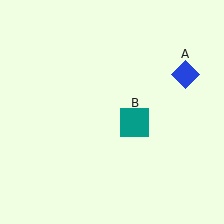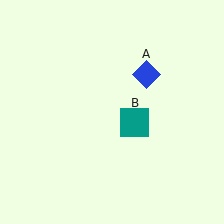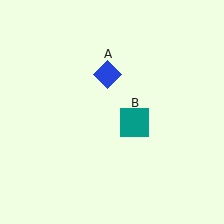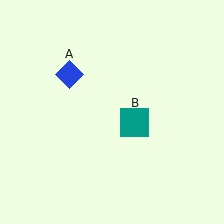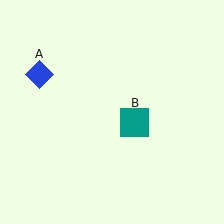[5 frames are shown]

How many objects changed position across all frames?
1 object changed position: blue diamond (object A).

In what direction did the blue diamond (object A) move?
The blue diamond (object A) moved left.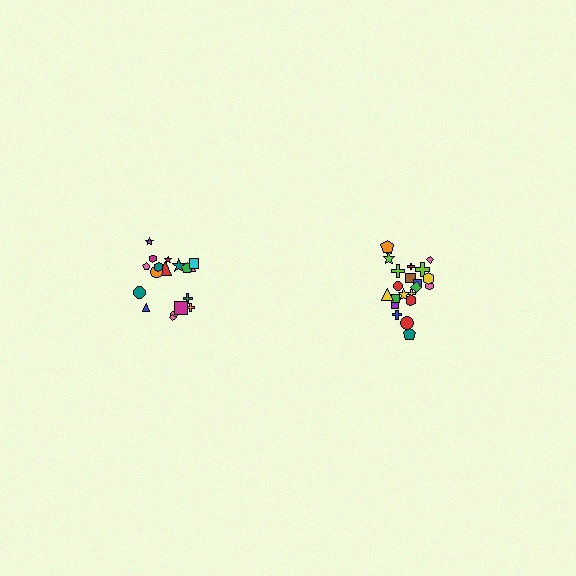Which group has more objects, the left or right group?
The right group.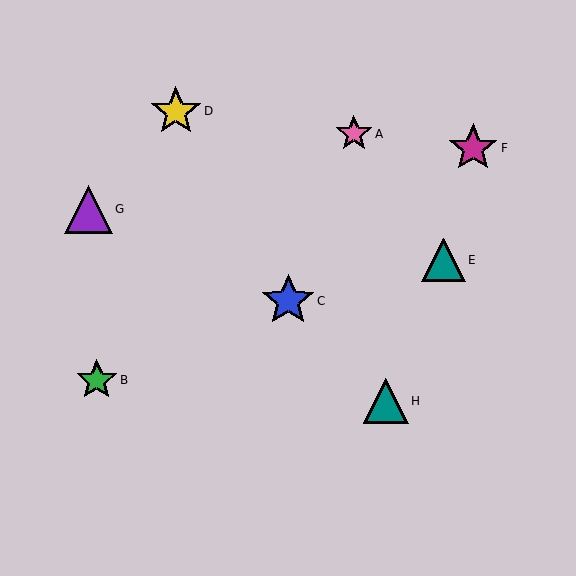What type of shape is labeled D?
Shape D is a yellow star.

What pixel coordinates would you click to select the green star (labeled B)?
Click at (97, 380) to select the green star B.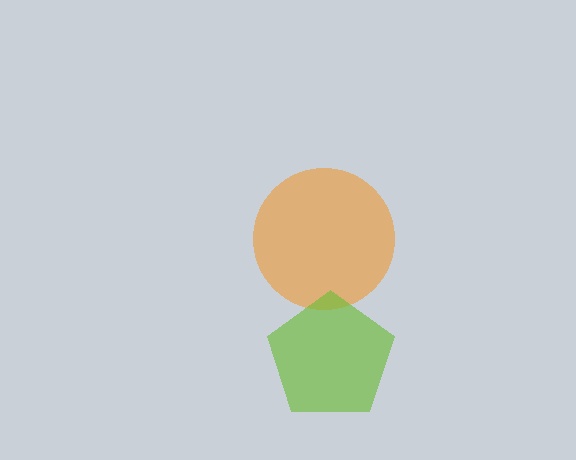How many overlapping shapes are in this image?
There are 2 overlapping shapes in the image.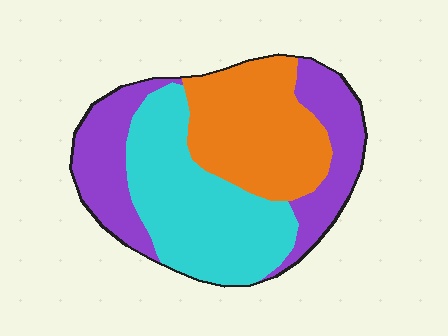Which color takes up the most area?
Cyan, at roughly 35%.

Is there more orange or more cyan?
Cyan.